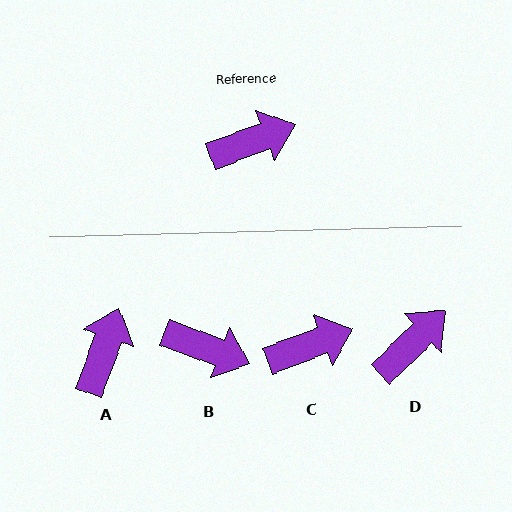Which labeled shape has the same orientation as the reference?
C.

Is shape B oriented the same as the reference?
No, it is off by about 41 degrees.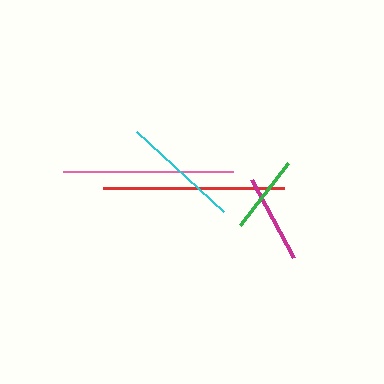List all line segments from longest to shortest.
From longest to shortest: red, pink, cyan, magenta, green.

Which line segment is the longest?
The red line is the longest at approximately 181 pixels.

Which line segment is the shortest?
The green line is the shortest at approximately 78 pixels.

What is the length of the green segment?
The green segment is approximately 78 pixels long.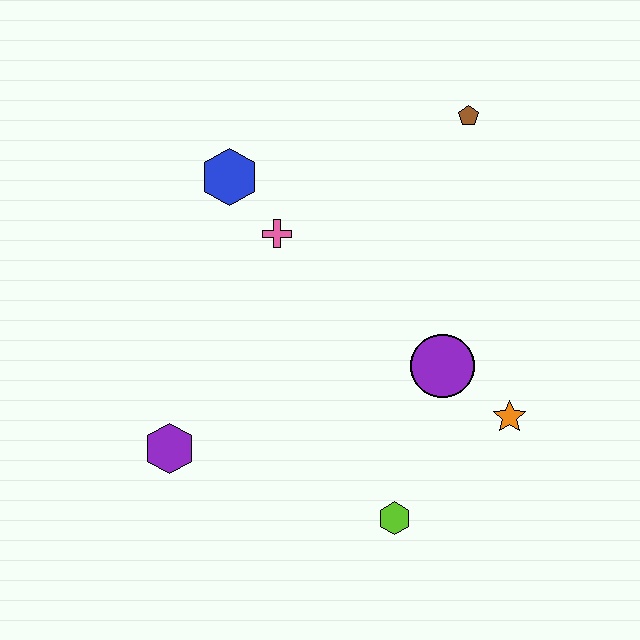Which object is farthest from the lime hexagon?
The brown pentagon is farthest from the lime hexagon.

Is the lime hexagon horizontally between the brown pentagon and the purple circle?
No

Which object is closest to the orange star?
The purple circle is closest to the orange star.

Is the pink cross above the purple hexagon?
Yes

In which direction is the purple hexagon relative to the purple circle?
The purple hexagon is to the left of the purple circle.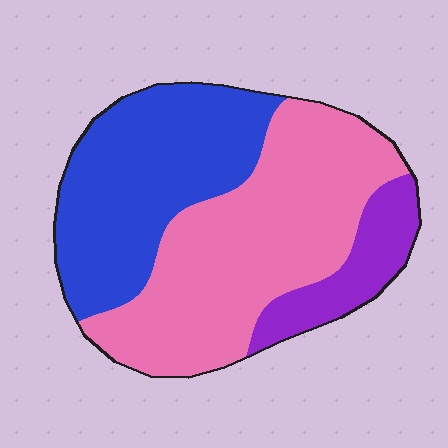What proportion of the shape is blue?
Blue covers roughly 35% of the shape.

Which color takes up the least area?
Purple, at roughly 15%.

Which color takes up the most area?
Pink, at roughly 50%.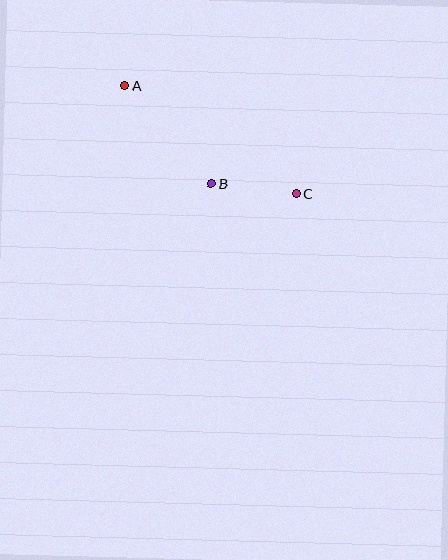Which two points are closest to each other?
Points B and C are closest to each other.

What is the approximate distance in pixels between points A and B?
The distance between A and B is approximately 131 pixels.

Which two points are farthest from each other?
Points A and C are farthest from each other.